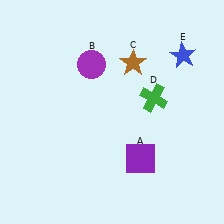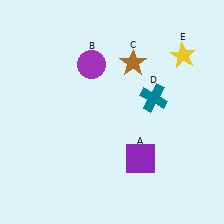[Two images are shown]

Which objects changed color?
D changed from green to teal. E changed from blue to yellow.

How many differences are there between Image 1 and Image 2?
There are 2 differences between the two images.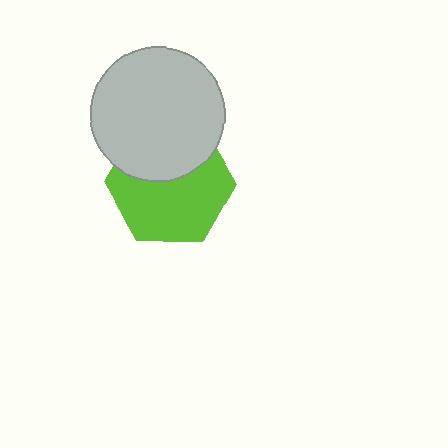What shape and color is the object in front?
The object in front is a light gray circle.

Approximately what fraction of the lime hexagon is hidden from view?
Roughly 38% of the lime hexagon is hidden behind the light gray circle.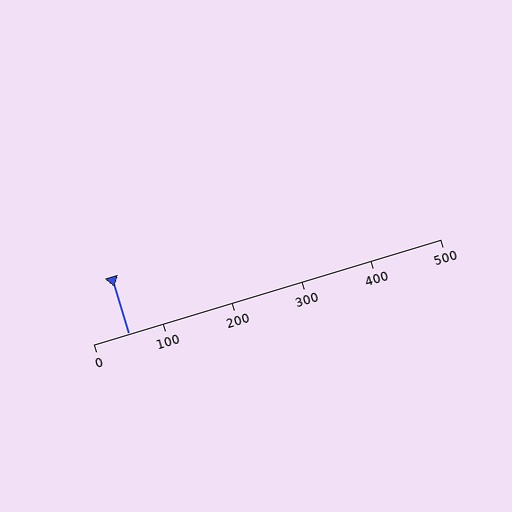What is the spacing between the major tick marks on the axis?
The major ticks are spaced 100 apart.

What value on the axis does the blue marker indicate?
The marker indicates approximately 50.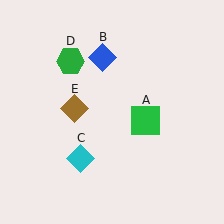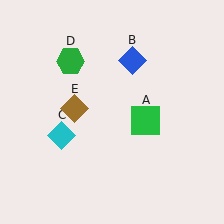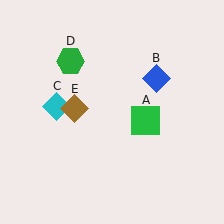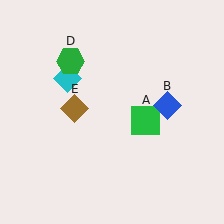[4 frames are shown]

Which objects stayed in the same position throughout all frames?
Green square (object A) and green hexagon (object D) and brown diamond (object E) remained stationary.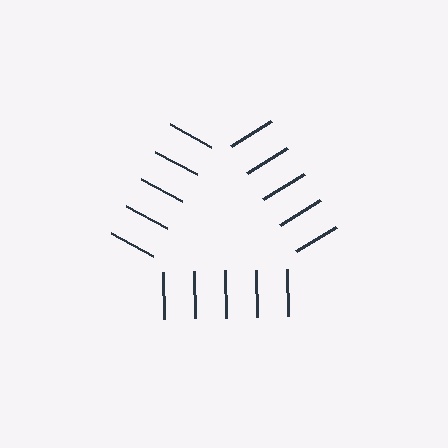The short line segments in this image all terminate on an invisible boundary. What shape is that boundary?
An illusory triangle — the line segments terminate on its edges but no continuous stroke is drawn.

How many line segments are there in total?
15 — 5 along each of the 3 edges.